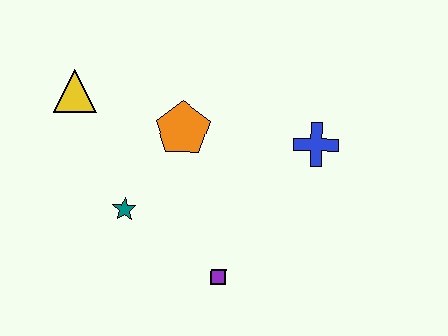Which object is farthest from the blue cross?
The yellow triangle is farthest from the blue cross.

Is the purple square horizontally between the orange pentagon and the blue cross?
Yes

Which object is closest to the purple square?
The teal star is closest to the purple square.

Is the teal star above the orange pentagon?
No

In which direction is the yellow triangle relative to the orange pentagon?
The yellow triangle is to the left of the orange pentagon.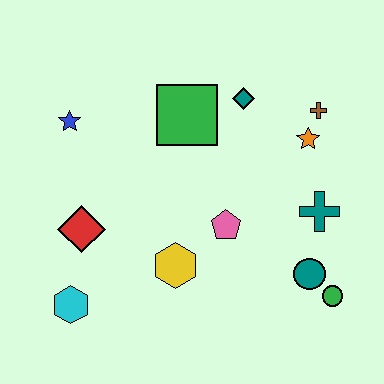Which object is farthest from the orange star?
The cyan hexagon is farthest from the orange star.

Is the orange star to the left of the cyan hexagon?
No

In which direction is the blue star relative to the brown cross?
The blue star is to the left of the brown cross.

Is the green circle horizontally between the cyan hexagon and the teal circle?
No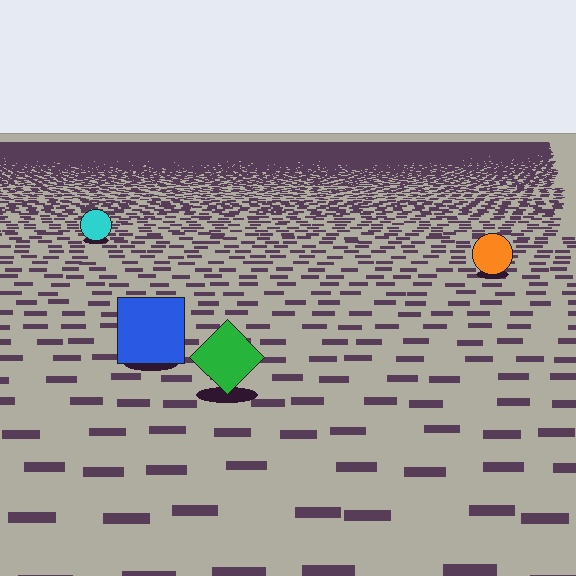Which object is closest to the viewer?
The green diamond is closest. The texture marks near it are larger and more spread out.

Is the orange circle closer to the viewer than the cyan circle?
Yes. The orange circle is closer — you can tell from the texture gradient: the ground texture is coarser near it.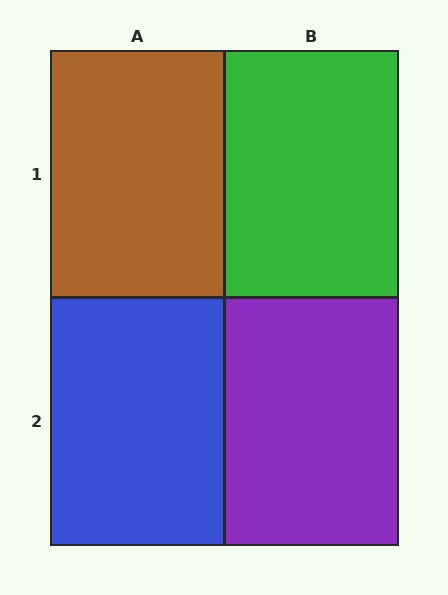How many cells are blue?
1 cell is blue.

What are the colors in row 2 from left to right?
Blue, purple.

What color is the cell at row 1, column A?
Brown.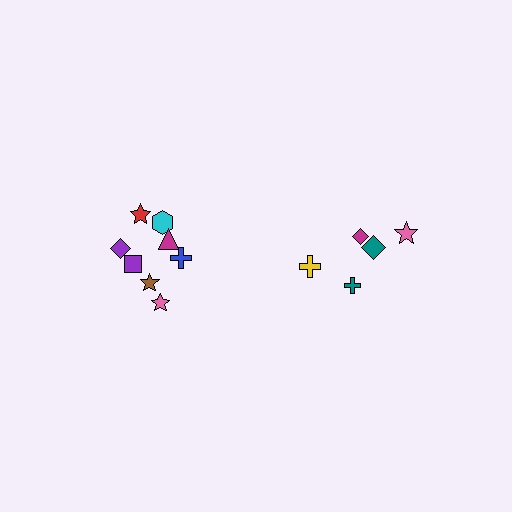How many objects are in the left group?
There are 8 objects.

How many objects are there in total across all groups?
There are 13 objects.